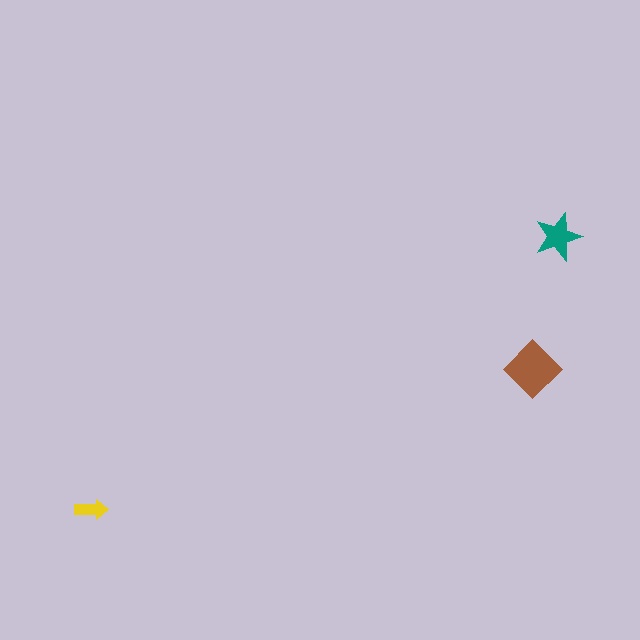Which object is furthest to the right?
The teal star is rightmost.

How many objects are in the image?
There are 3 objects in the image.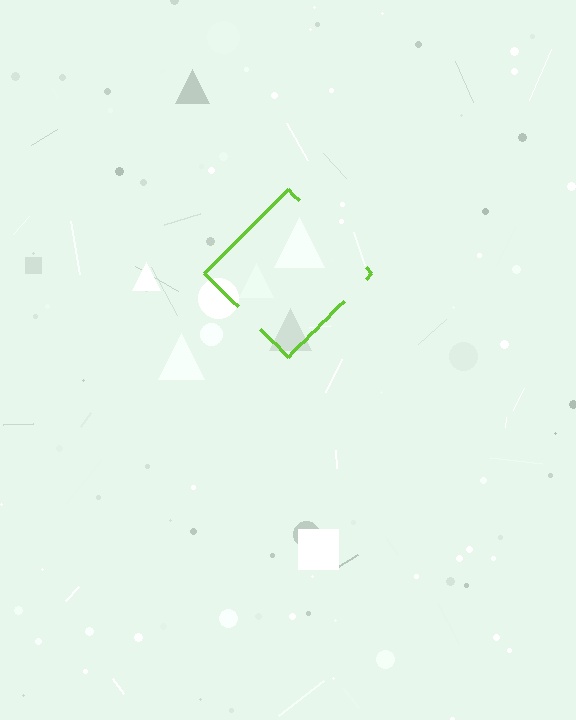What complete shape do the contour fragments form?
The contour fragments form a diamond.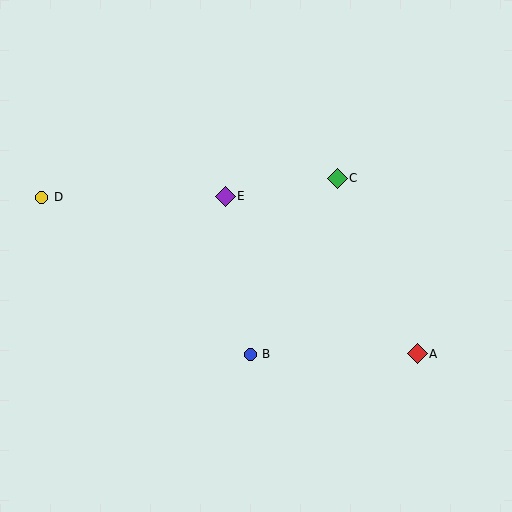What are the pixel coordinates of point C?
Point C is at (337, 178).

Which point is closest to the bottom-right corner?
Point A is closest to the bottom-right corner.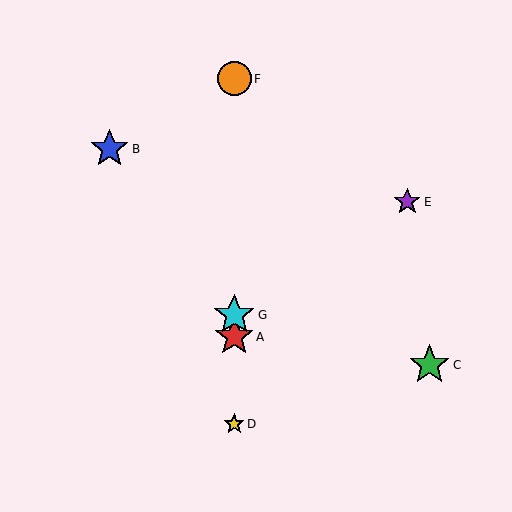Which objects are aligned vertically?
Objects A, D, F, G are aligned vertically.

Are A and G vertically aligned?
Yes, both are at x≈234.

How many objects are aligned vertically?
4 objects (A, D, F, G) are aligned vertically.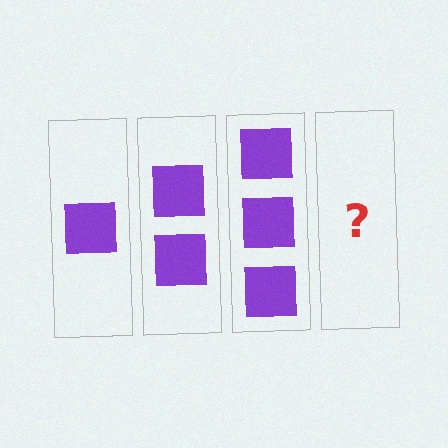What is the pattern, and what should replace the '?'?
The pattern is that each step adds one more square. The '?' should be 4 squares.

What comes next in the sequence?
The next element should be 4 squares.